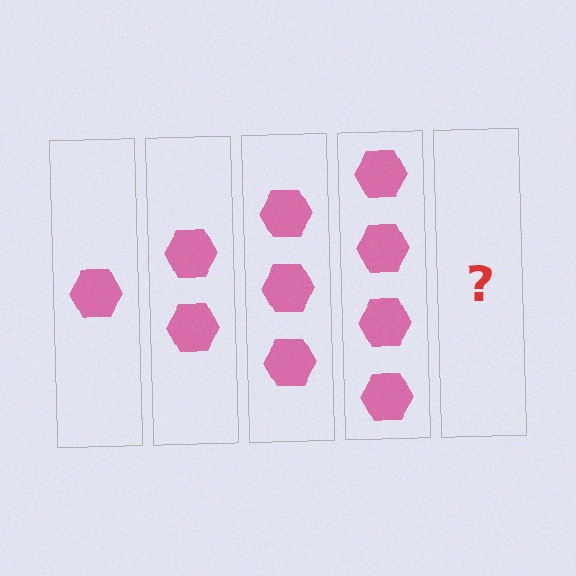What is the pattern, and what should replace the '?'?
The pattern is that each step adds one more hexagon. The '?' should be 5 hexagons.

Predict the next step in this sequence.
The next step is 5 hexagons.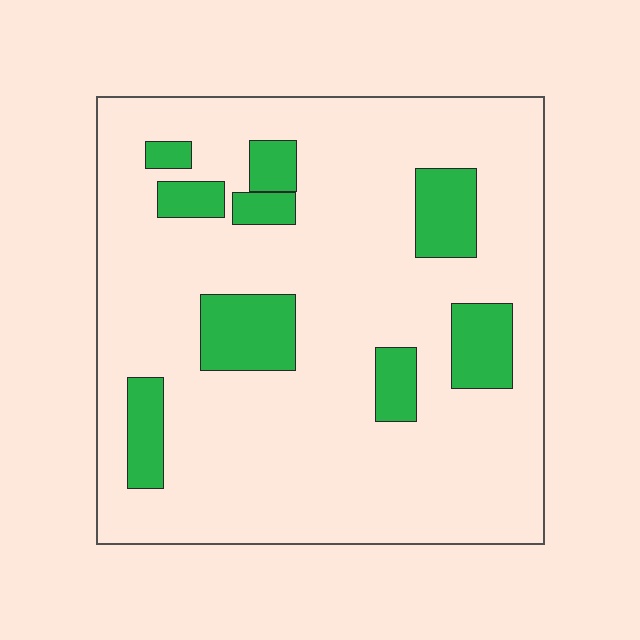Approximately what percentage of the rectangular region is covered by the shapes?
Approximately 15%.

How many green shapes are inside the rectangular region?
9.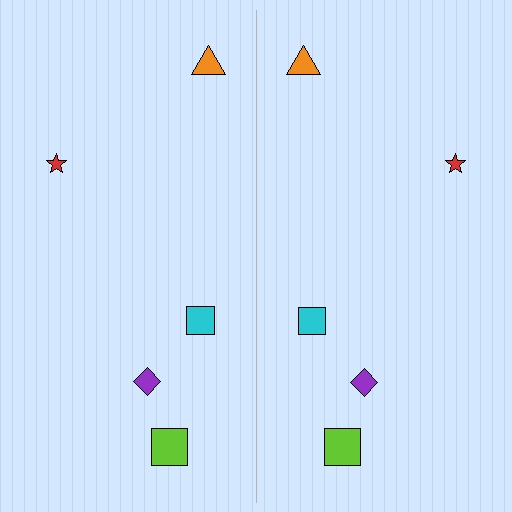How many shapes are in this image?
There are 10 shapes in this image.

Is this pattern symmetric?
Yes, this pattern has bilateral (reflection) symmetry.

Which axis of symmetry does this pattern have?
The pattern has a vertical axis of symmetry running through the center of the image.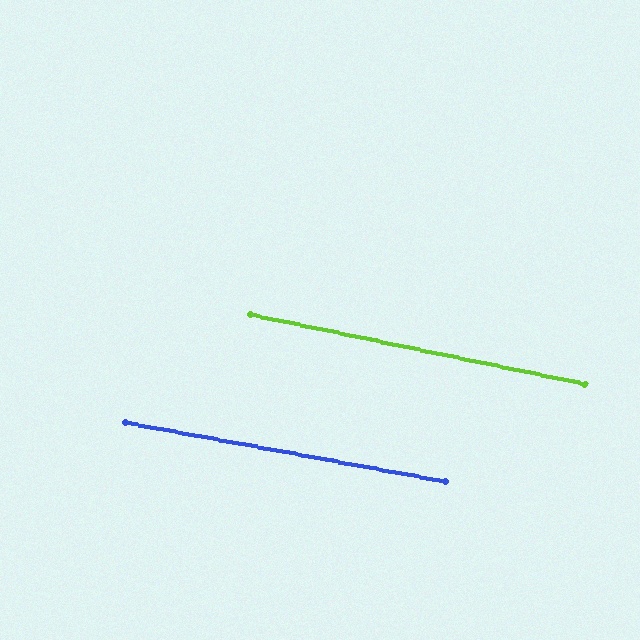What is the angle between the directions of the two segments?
Approximately 1 degree.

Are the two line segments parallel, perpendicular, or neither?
Parallel — their directions differ by only 1.1°.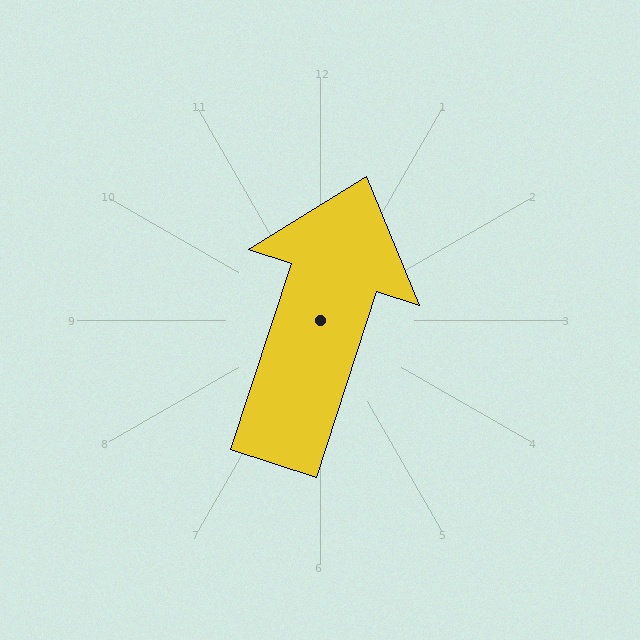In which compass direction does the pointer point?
North.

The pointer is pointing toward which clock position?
Roughly 1 o'clock.